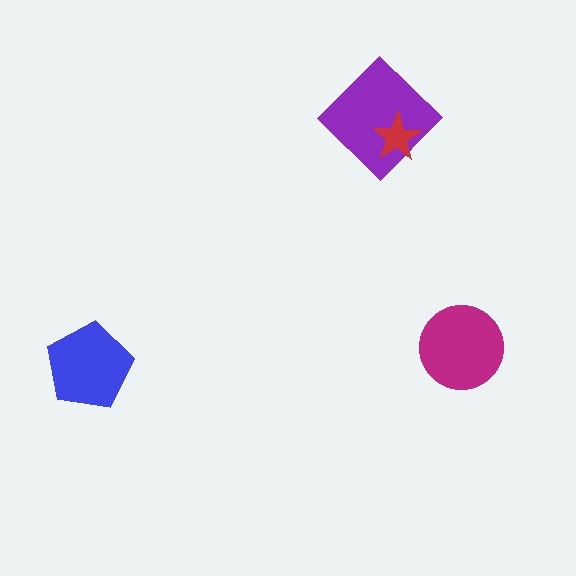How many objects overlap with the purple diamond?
1 object overlaps with the purple diamond.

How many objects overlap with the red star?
1 object overlaps with the red star.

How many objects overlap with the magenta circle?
0 objects overlap with the magenta circle.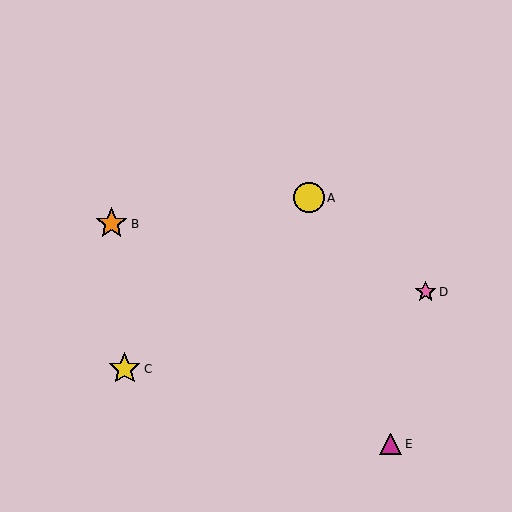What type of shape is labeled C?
Shape C is a yellow star.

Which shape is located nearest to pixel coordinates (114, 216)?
The orange star (labeled B) at (112, 224) is nearest to that location.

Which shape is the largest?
The yellow star (labeled C) is the largest.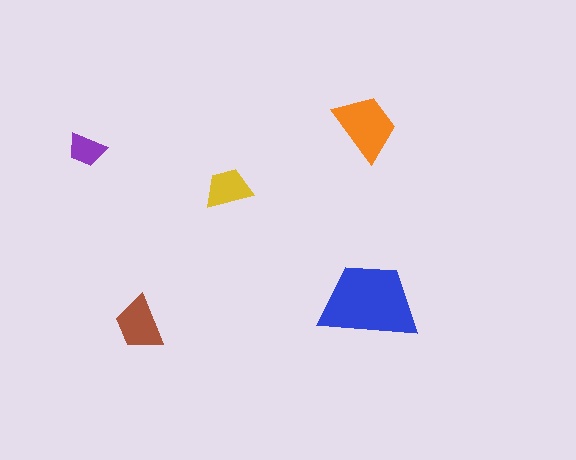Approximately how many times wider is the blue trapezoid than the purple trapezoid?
About 2.5 times wider.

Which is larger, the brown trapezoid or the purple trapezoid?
The brown one.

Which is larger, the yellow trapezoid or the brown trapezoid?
The brown one.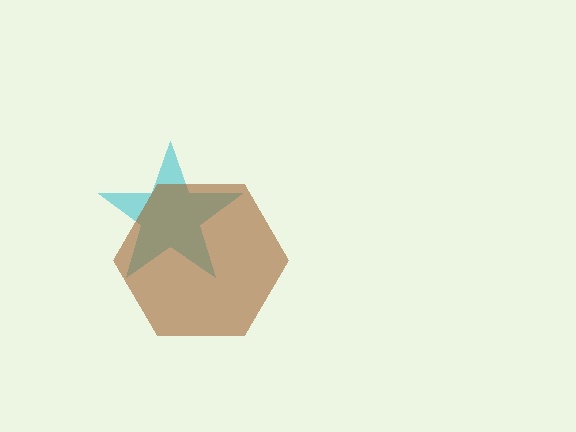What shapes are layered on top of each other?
The layered shapes are: a cyan star, a brown hexagon.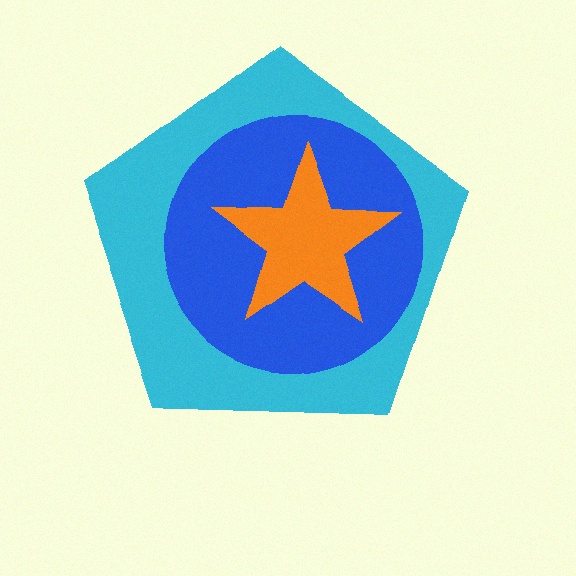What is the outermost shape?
The cyan pentagon.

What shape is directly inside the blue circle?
The orange star.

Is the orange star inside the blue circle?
Yes.